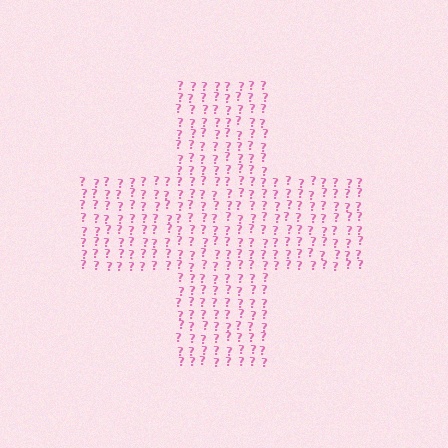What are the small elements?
The small elements are question marks.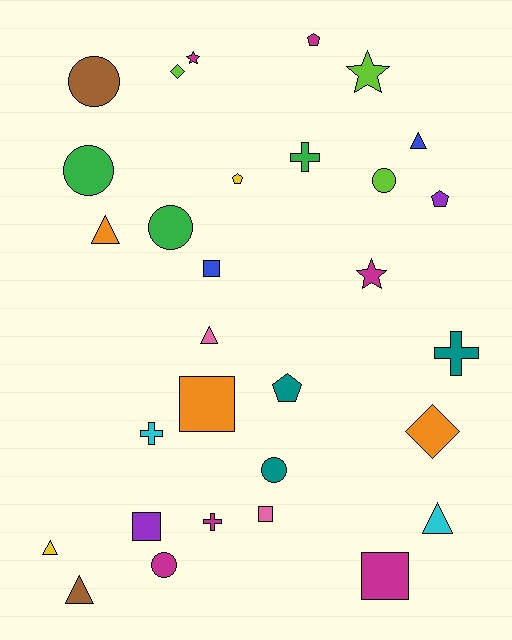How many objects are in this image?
There are 30 objects.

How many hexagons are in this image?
There are no hexagons.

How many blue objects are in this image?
There are 2 blue objects.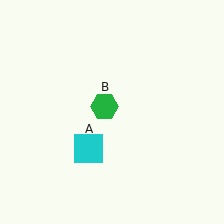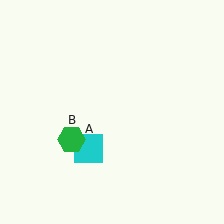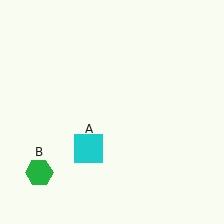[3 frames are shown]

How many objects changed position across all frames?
1 object changed position: green hexagon (object B).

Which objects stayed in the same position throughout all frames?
Cyan square (object A) remained stationary.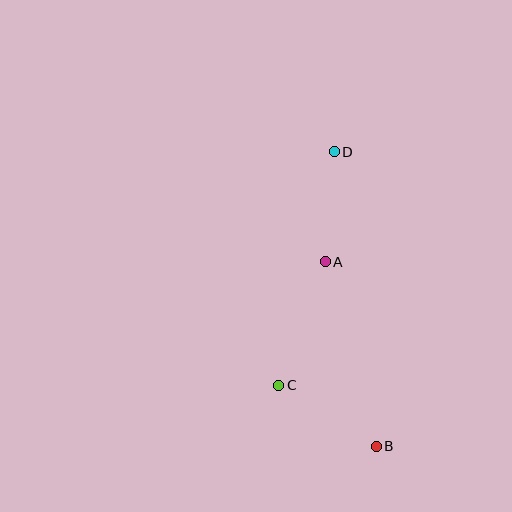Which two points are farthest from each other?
Points B and D are farthest from each other.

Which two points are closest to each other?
Points A and D are closest to each other.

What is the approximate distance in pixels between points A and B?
The distance between A and B is approximately 192 pixels.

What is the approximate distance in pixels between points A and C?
The distance between A and C is approximately 132 pixels.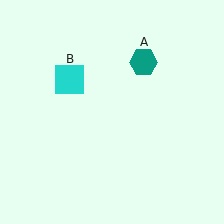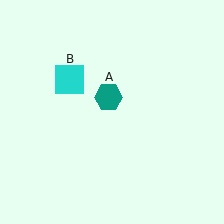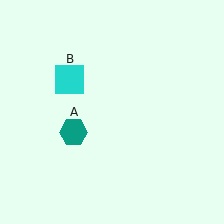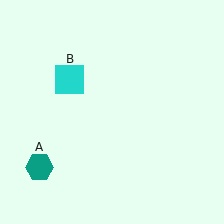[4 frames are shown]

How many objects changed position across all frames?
1 object changed position: teal hexagon (object A).